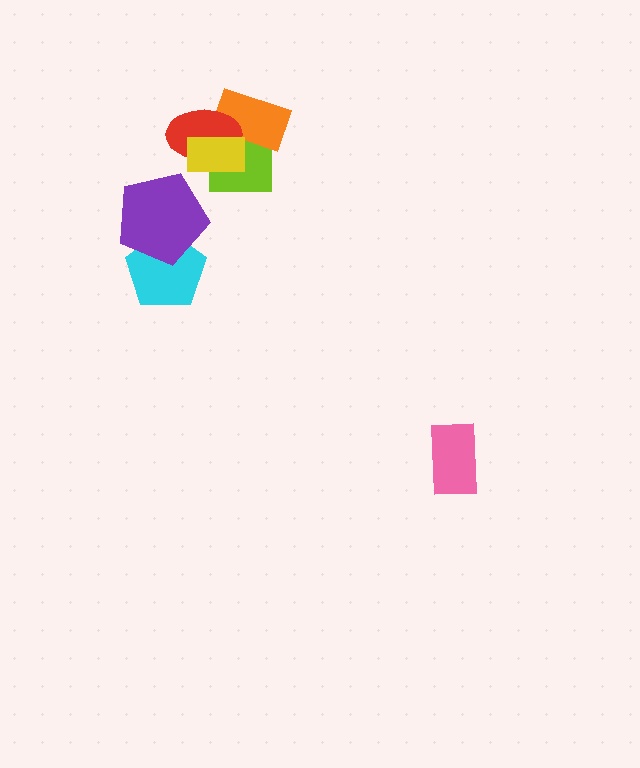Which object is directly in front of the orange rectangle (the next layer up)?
The red ellipse is directly in front of the orange rectangle.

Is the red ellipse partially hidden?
Yes, it is partially covered by another shape.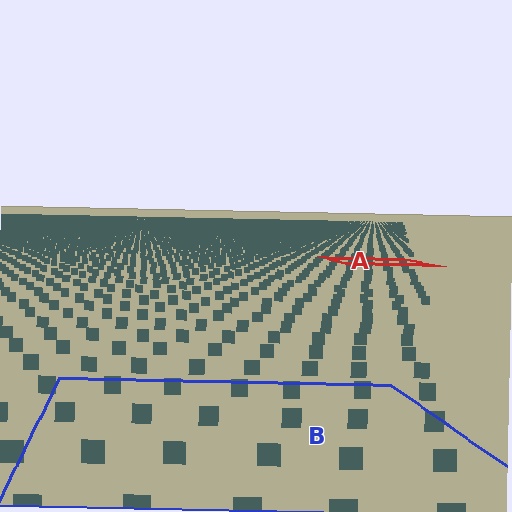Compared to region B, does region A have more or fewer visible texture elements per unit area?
Region A has more texture elements per unit area — they are packed more densely because it is farther away.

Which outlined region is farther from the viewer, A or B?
Region A is farther from the viewer — the texture elements inside it appear smaller and more densely packed.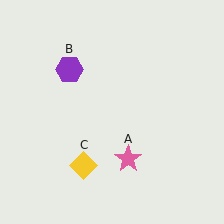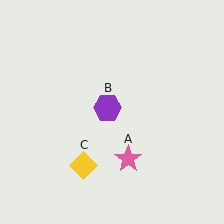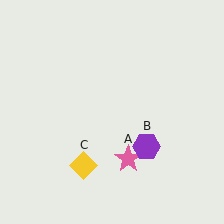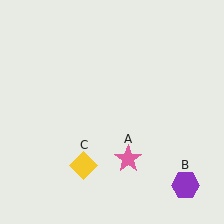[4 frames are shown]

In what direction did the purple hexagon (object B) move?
The purple hexagon (object B) moved down and to the right.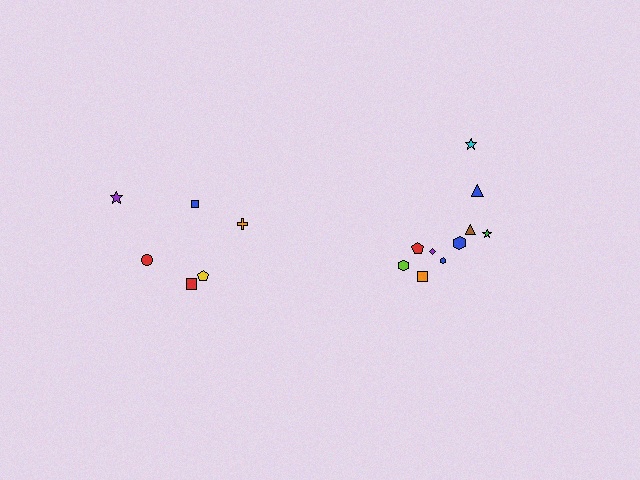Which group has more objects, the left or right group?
The right group.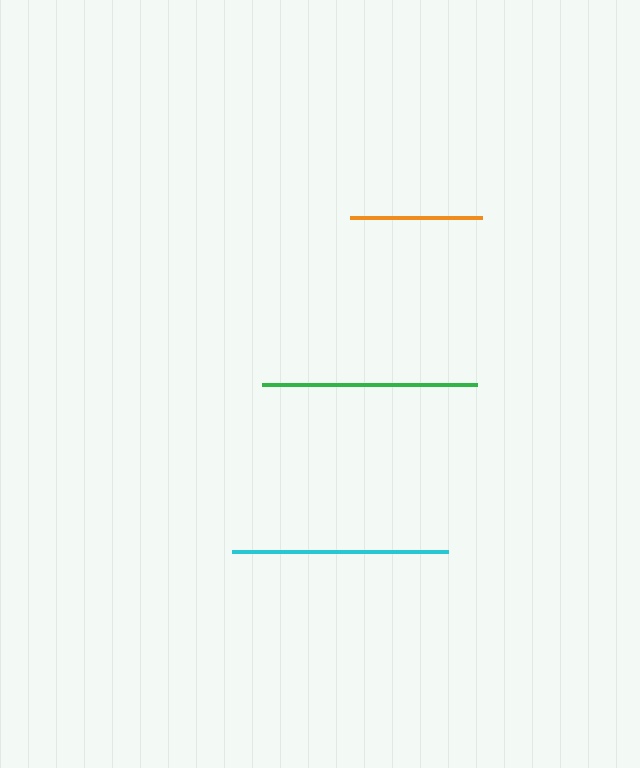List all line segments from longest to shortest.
From longest to shortest: green, cyan, orange.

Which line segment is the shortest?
The orange line is the shortest at approximately 133 pixels.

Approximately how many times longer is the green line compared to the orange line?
The green line is approximately 1.6 times the length of the orange line.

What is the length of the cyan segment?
The cyan segment is approximately 215 pixels long.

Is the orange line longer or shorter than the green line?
The green line is longer than the orange line.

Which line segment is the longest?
The green line is the longest at approximately 216 pixels.